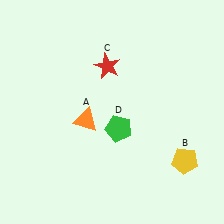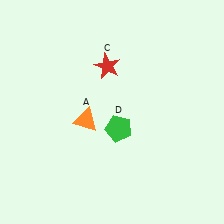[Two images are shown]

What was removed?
The yellow pentagon (B) was removed in Image 2.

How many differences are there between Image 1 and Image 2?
There is 1 difference between the two images.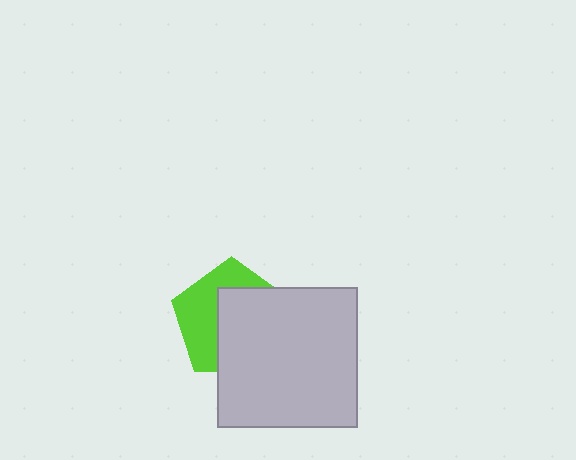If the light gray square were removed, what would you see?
You would see the complete lime pentagon.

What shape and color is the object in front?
The object in front is a light gray square.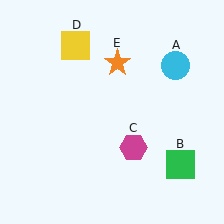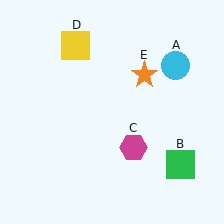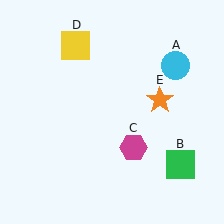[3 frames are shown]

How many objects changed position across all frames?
1 object changed position: orange star (object E).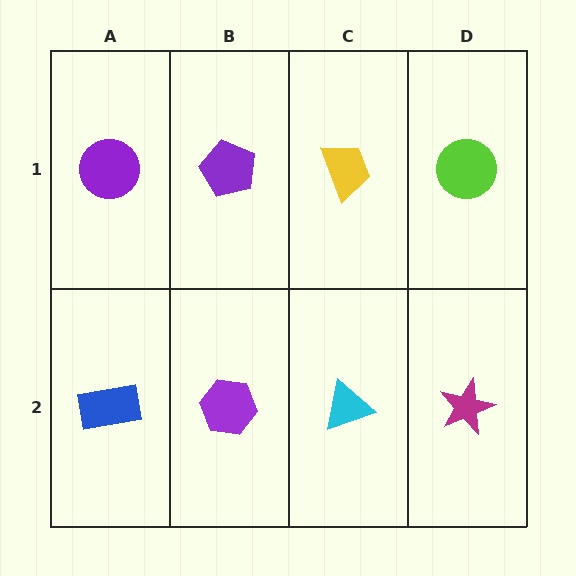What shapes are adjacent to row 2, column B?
A purple pentagon (row 1, column B), a blue rectangle (row 2, column A), a cyan triangle (row 2, column C).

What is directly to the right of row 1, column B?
A yellow trapezoid.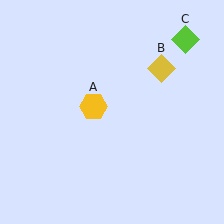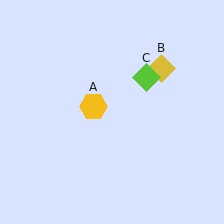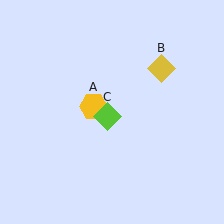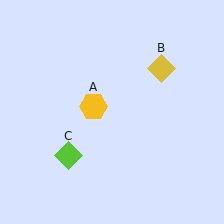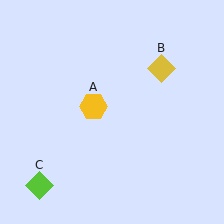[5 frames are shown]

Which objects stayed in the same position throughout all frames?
Yellow hexagon (object A) and yellow diamond (object B) remained stationary.